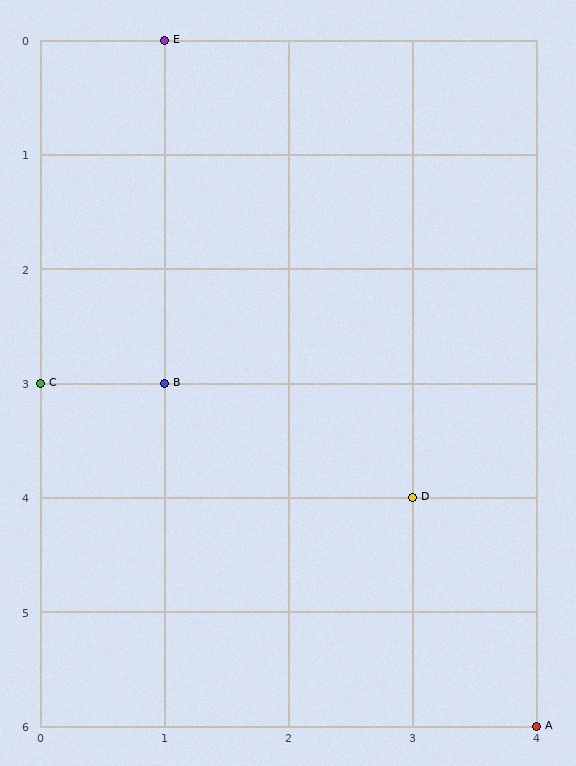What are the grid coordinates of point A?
Point A is at grid coordinates (4, 6).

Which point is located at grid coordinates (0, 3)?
Point C is at (0, 3).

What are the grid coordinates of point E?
Point E is at grid coordinates (1, 0).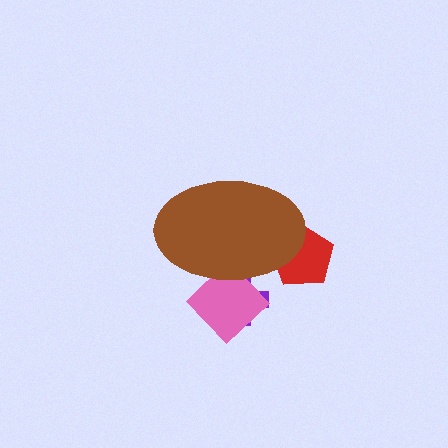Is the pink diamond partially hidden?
Yes, the pink diamond is partially hidden behind the brown ellipse.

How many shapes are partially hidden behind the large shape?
3 shapes are partially hidden.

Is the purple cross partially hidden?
Yes, the purple cross is partially hidden behind the brown ellipse.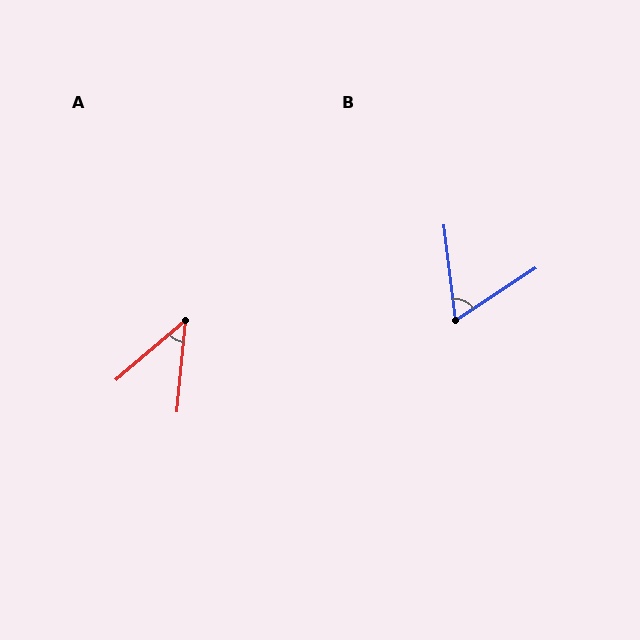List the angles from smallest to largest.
A (44°), B (63°).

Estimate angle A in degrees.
Approximately 44 degrees.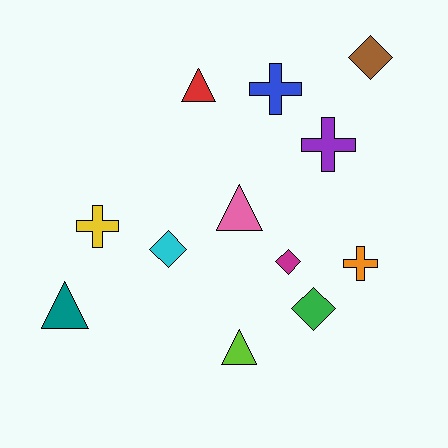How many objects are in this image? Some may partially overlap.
There are 12 objects.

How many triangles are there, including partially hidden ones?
There are 4 triangles.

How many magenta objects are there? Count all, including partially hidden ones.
There is 1 magenta object.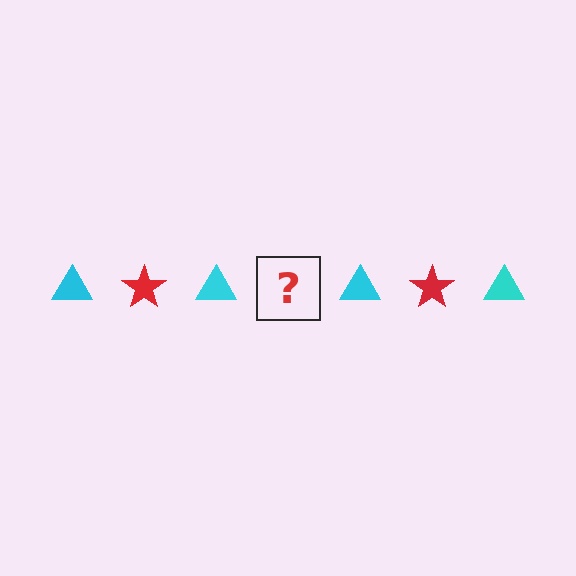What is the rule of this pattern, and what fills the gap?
The rule is that the pattern alternates between cyan triangle and red star. The gap should be filled with a red star.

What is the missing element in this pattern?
The missing element is a red star.